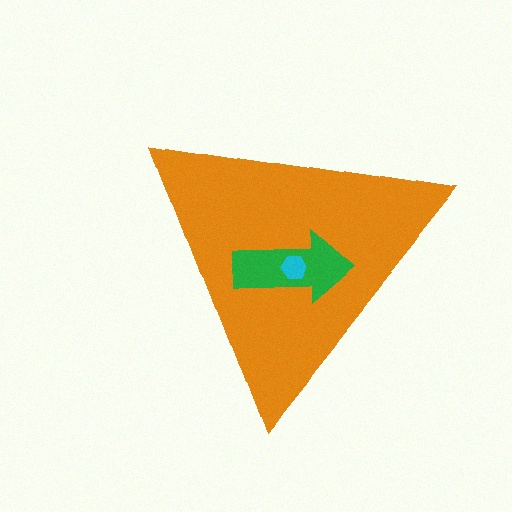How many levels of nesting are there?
3.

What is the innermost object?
The cyan hexagon.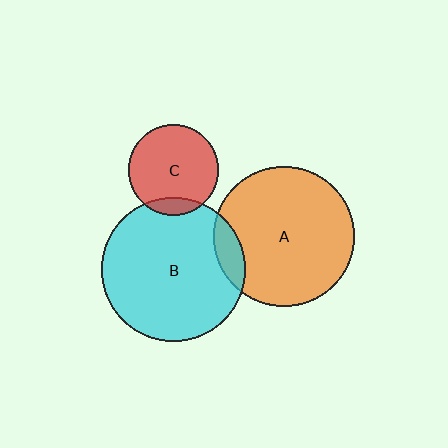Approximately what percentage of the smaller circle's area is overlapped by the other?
Approximately 10%.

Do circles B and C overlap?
Yes.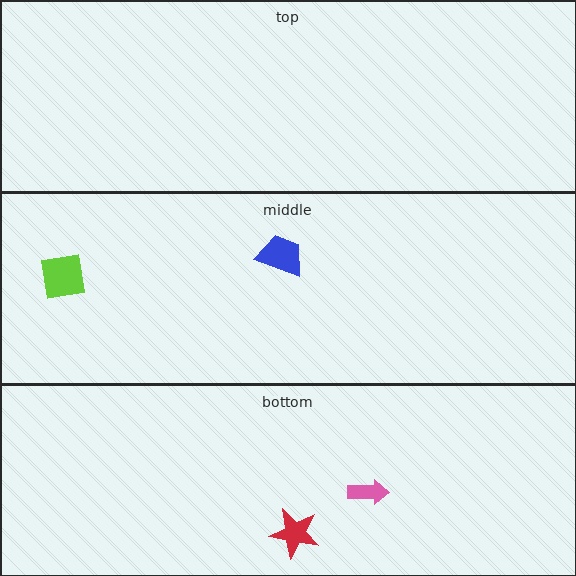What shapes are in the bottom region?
The red star, the pink arrow.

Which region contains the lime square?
The middle region.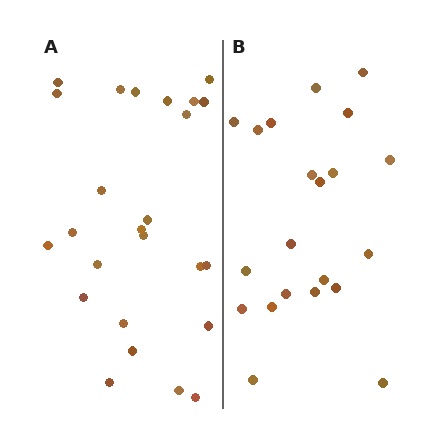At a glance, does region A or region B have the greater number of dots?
Region A (the left region) has more dots.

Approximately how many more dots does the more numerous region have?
Region A has about 4 more dots than region B.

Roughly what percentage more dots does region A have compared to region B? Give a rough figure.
About 20% more.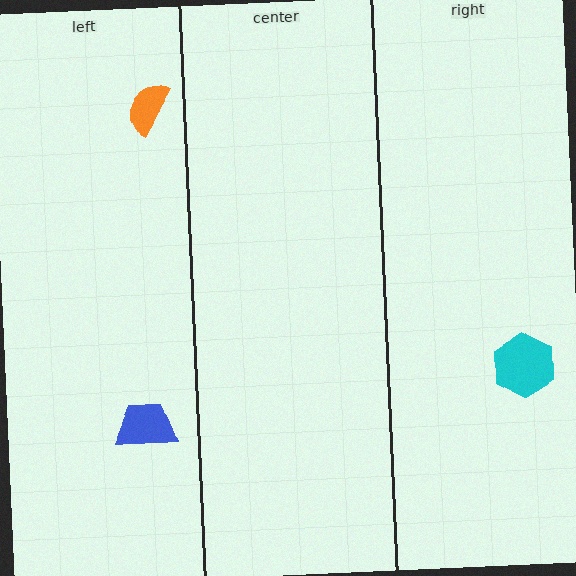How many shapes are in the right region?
1.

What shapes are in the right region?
The cyan hexagon.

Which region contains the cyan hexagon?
The right region.